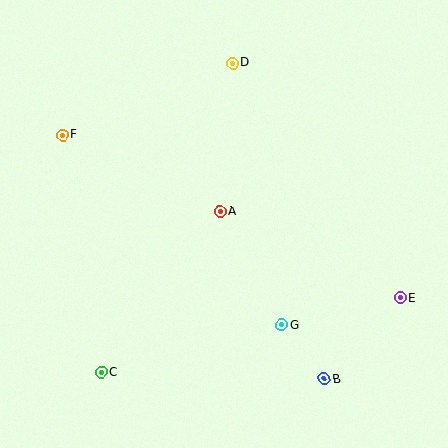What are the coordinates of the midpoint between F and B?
The midpoint between F and B is at (193, 257).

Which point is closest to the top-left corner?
Point F is closest to the top-left corner.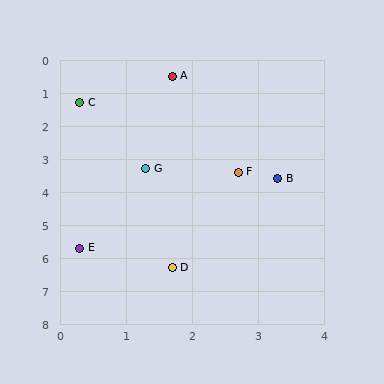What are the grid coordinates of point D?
Point D is at approximately (1.7, 6.3).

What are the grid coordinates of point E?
Point E is at approximately (0.3, 5.7).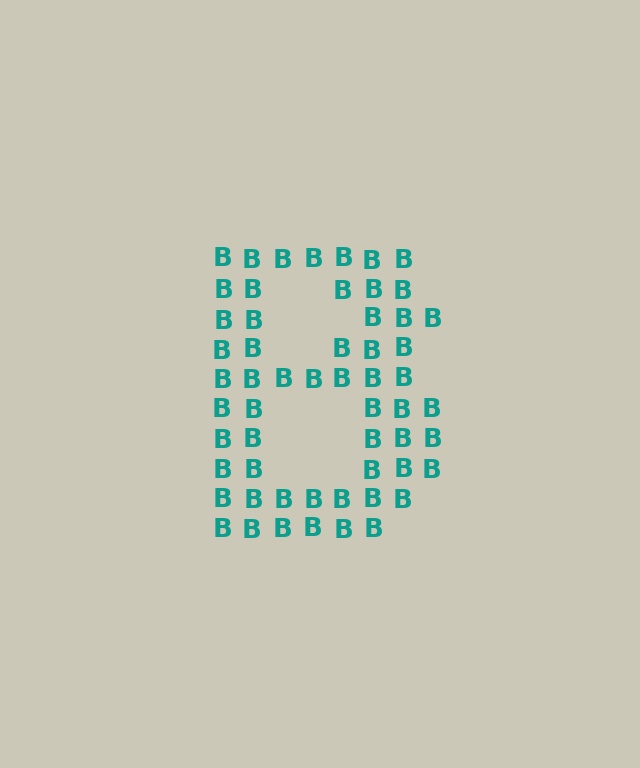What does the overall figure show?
The overall figure shows the letter B.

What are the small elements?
The small elements are letter B's.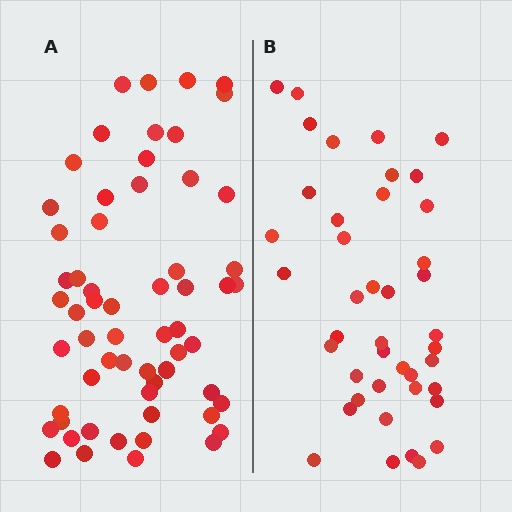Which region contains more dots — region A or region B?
Region A (the left region) has more dots.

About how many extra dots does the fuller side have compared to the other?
Region A has approximately 20 more dots than region B.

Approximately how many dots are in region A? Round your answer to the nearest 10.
About 60 dots.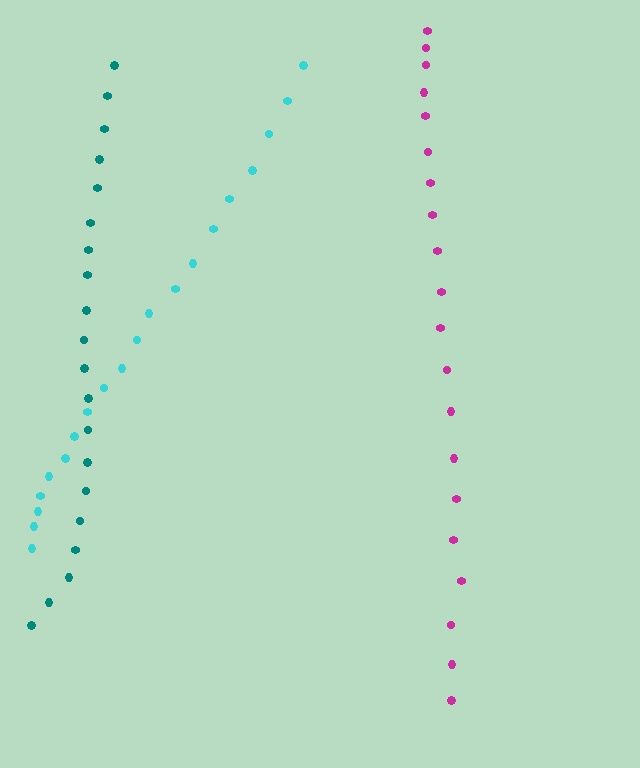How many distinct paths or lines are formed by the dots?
There are 3 distinct paths.